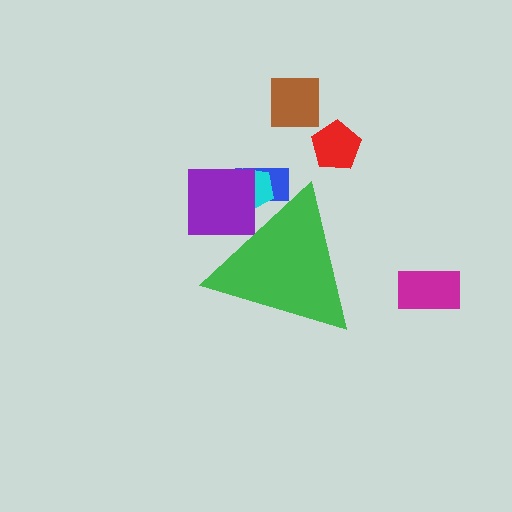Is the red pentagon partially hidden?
No, the red pentagon is fully visible.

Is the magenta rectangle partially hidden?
No, the magenta rectangle is fully visible.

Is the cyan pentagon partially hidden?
Yes, the cyan pentagon is partially hidden behind the green triangle.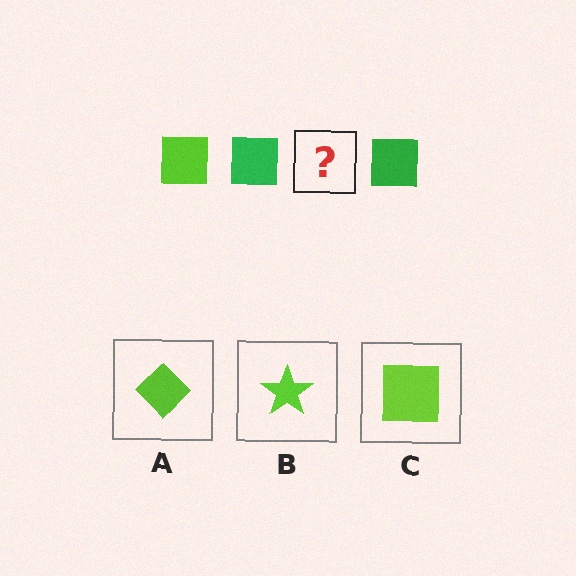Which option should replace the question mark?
Option C.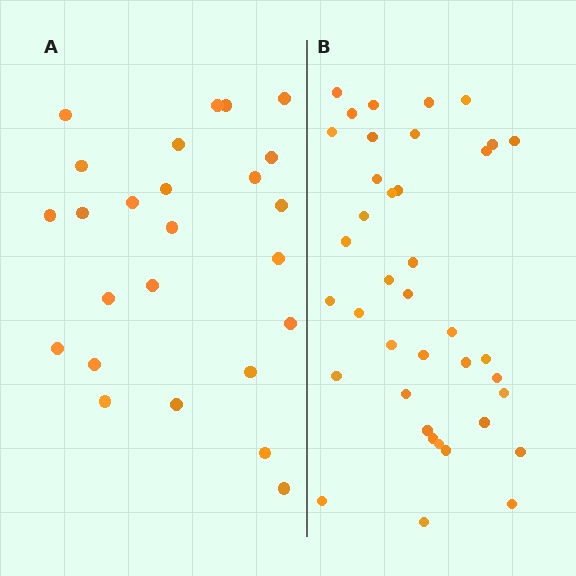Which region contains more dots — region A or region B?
Region B (the right region) has more dots.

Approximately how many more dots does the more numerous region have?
Region B has approximately 15 more dots than region A.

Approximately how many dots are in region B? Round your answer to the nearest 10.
About 40 dots. (The exact count is 39, which rounds to 40.)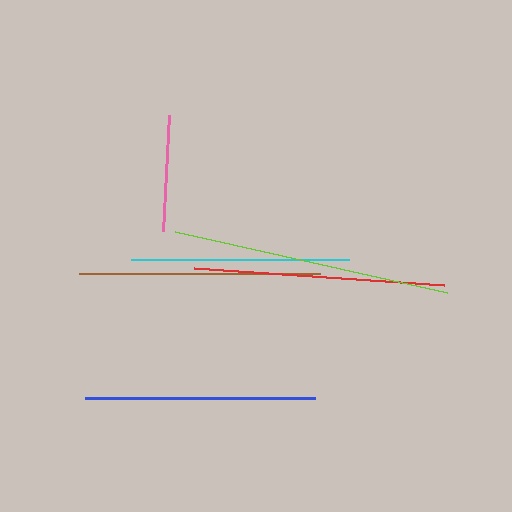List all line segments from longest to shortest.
From longest to shortest: lime, red, brown, blue, cyan, pink.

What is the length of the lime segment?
The lime segment is approximately 279 pixels long.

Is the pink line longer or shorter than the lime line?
The lime line is longer than the pink line.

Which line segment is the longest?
The lime line is the longest at approximately 279 pixels.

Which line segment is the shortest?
The pink line is the shortest at approximately 116 pixels.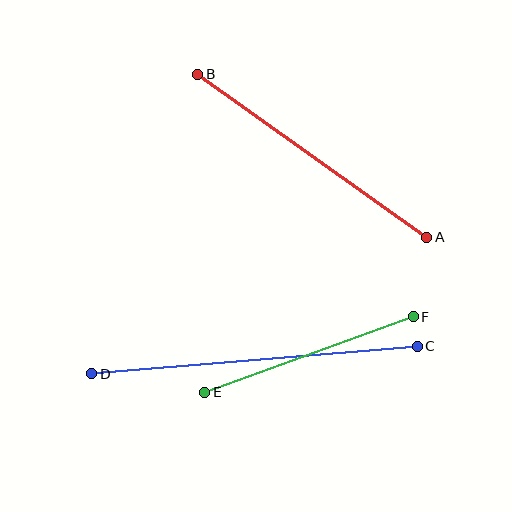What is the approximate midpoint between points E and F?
The midpoint is at approximately (309, 354) pixels.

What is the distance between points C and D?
The distance is approximately 327 pixels.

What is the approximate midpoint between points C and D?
The midpoint is at approximately (255, 360) pixels.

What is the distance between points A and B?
The distance is approximately 281 pixels.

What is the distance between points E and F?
The distance is approximately 221 pixels.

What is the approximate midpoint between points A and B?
The midpoint is at approximately (312, 156) pixels.